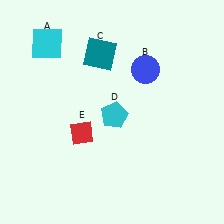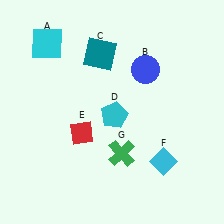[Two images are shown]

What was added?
A cyan diamond (F), a green cross (G) were added in Image 2.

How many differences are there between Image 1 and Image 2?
There are 2 differences between the two images.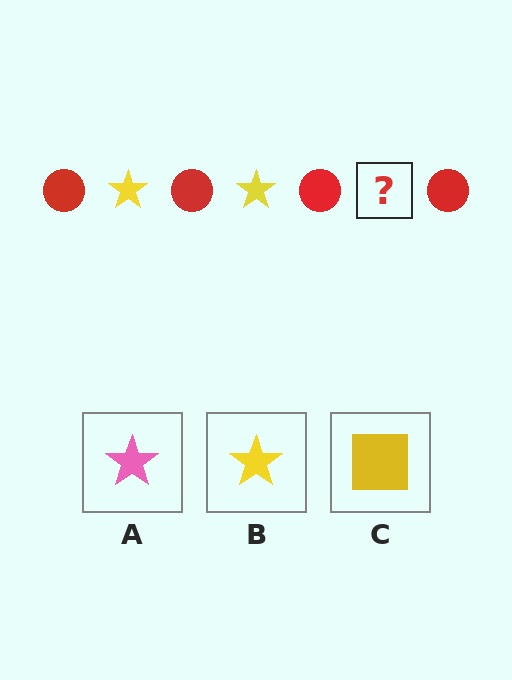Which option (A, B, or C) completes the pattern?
B.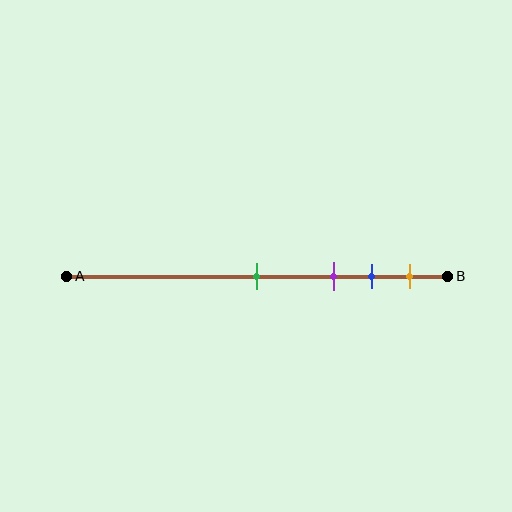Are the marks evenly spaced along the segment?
No, the marks are not evenly spaced.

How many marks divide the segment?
There are 4 marks dividing the segment.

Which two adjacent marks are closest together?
The blue and orange marks are the closest adjacent pair.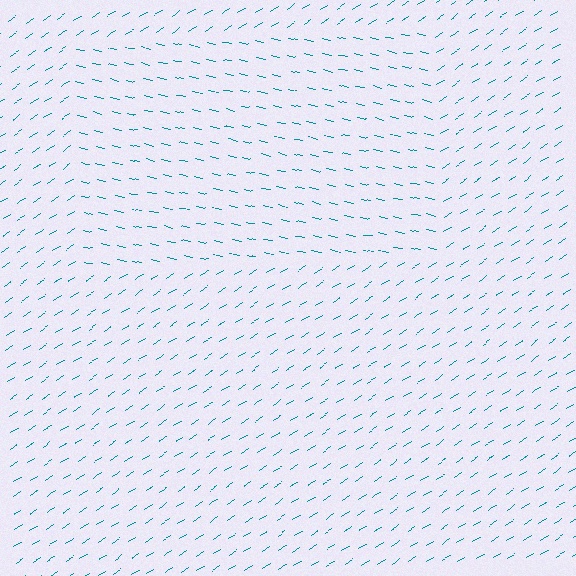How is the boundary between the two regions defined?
The boundary is defined purely by a change in line orientation (approximately 45 degrees difference). All lines are the same color and thickness.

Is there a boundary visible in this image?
Yes, there is a texture boundary formed by a change in line orientation.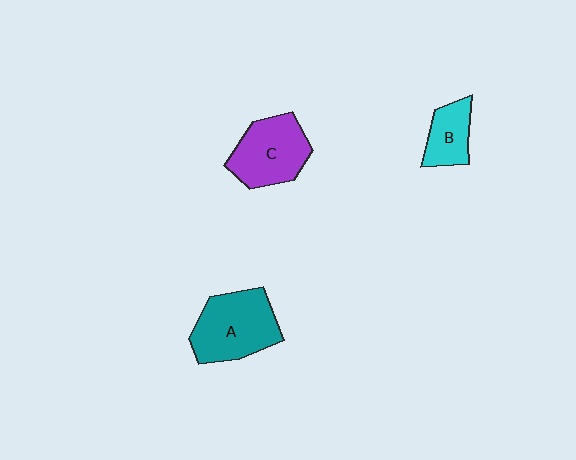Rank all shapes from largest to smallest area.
From largest to smallest: A (teal), C (purple), B (cyan).